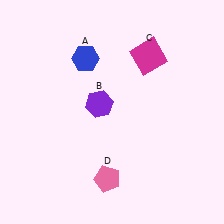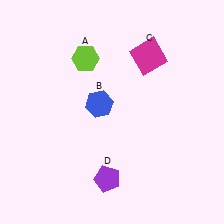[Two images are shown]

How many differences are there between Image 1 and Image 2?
There are 3 differences between the two images.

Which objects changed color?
A changed from blue to lime. B changed from purple to blue. D changed from pink to purple.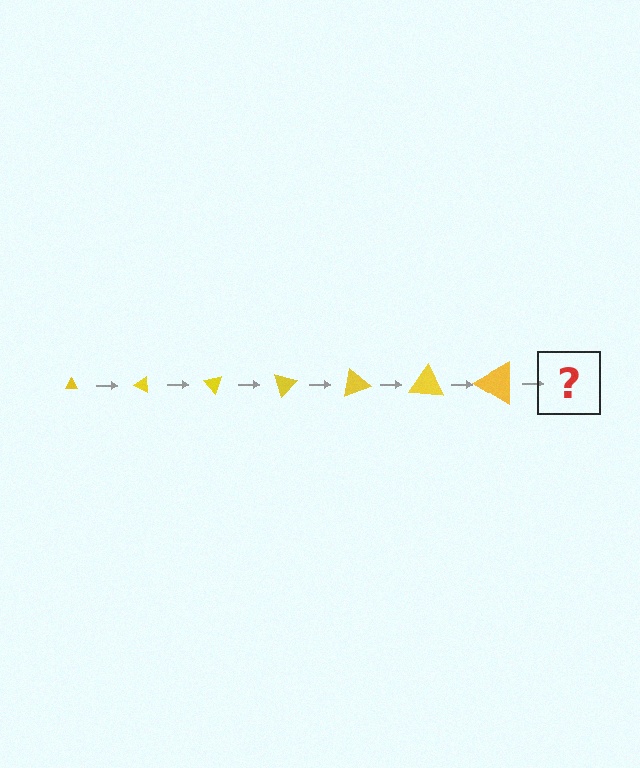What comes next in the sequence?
The next element should be a triangle, larger than the previous one and rotated 175 degrees from the start.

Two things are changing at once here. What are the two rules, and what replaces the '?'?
The two rules are that the triangle grows larger each step and it rotates 25 degrees each step. The '?' should be a triangle, larger than the previous one and rotated 175 degrees from the start.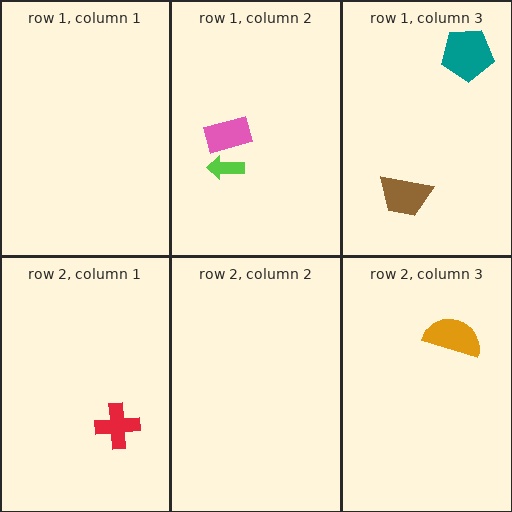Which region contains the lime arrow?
The row 1, column 2 region.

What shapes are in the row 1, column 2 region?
The pink rectangle, the lime arrow.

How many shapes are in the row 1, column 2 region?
2.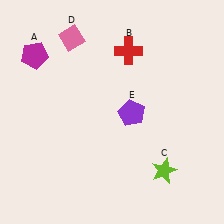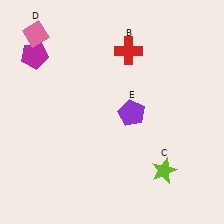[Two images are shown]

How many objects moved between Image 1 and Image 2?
1 object moved between the two images.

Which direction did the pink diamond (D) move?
The pink diamond (D) moved left.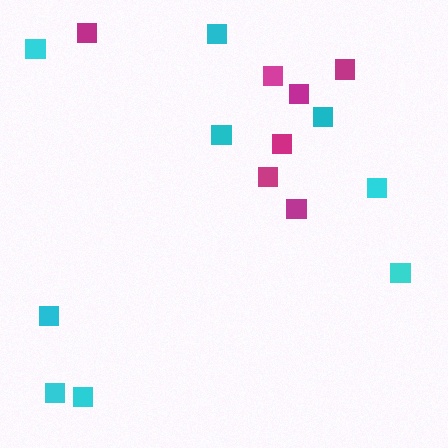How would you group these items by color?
There are 2 groups: one group of magenta squares (7) and one group of cyan squares (9).